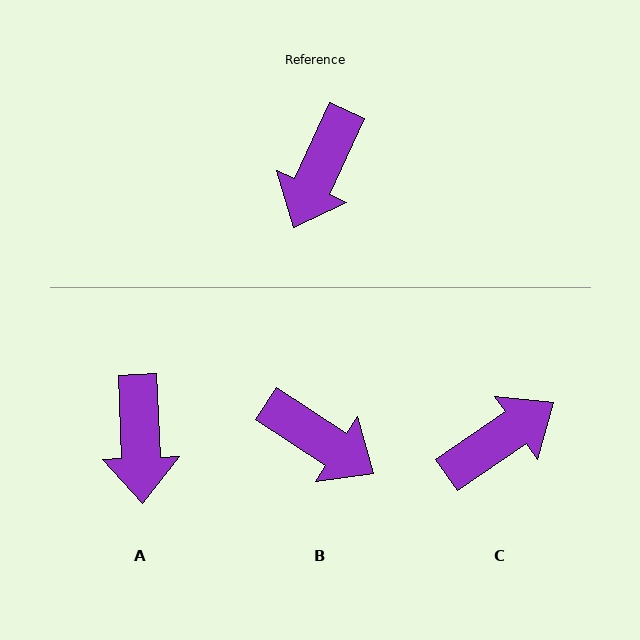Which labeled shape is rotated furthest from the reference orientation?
C, about 149 degrees away.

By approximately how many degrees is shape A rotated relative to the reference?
Approximately 27 degrees counter-clockwise.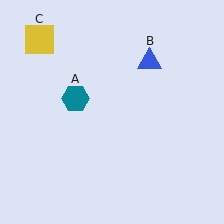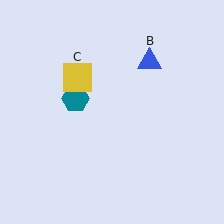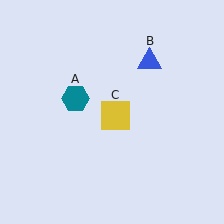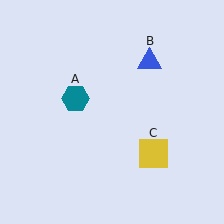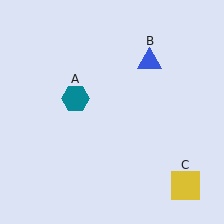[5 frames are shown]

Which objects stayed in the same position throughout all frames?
Teal hexagon (object A) and blue triangle (object B) remained stationary.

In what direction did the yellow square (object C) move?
The yellow square (object C) moved down and to the right.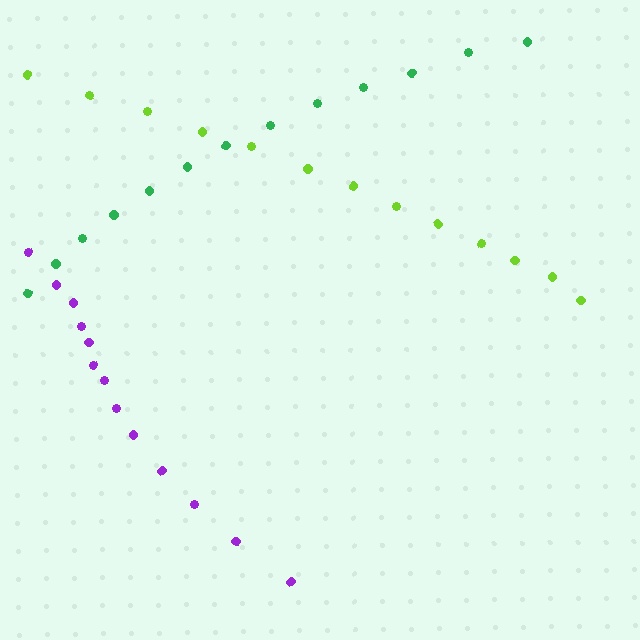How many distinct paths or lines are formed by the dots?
There are 3 distinct paths.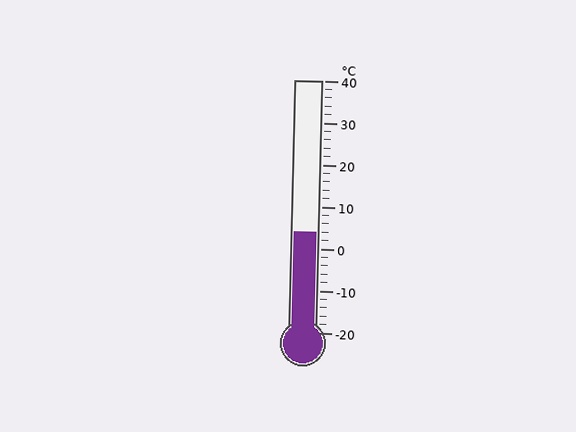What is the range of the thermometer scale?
The thermometer scale ranges from -20°C to 40°C.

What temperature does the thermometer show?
The thermometer shows approximately 4°C.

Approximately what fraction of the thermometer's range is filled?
The thermometer is filled to approximately 40% of its range.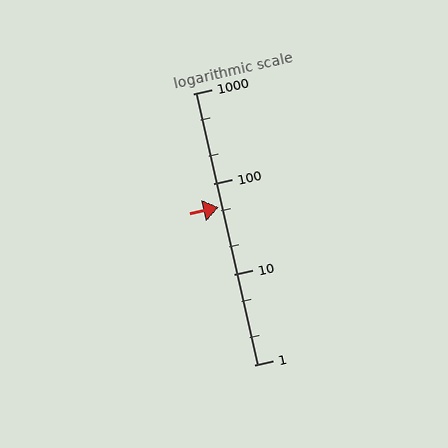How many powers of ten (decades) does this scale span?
The scale spans 3 decades, from 1 to 1000.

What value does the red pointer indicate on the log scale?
The pointer indicates approximately 55.